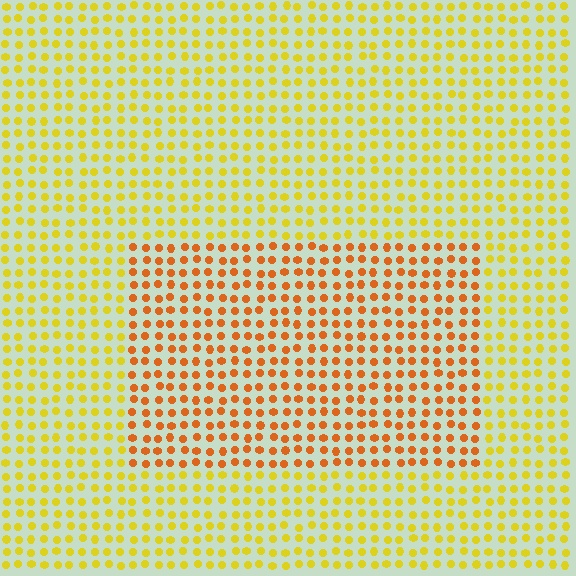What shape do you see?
I see a rectangle.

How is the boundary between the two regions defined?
The boundary is defined purely by a slight shift in hue (about 33 degrees). Spacing, size, and orientation are identical on both sides.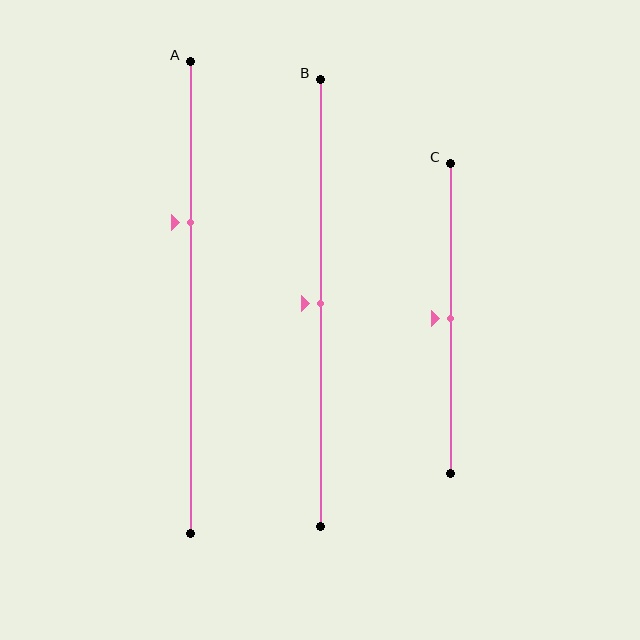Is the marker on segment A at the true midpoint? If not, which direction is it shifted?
No, the marker on segment A is shifted upward by about 16% of the segment length.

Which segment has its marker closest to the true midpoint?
Segment B has its marker closest to the true midpoint.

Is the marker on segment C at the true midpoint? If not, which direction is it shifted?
Yes, the marker on segment C is at the true midpoint.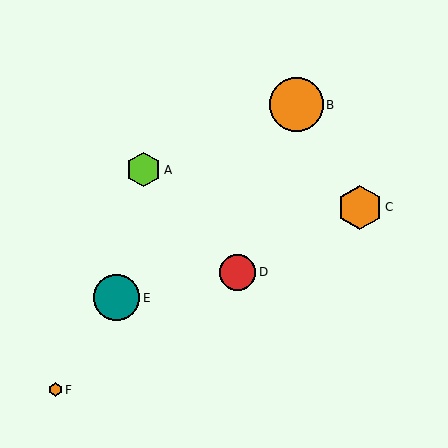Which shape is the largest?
The orange circle (labeled B) is the largest.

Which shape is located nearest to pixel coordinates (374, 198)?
The orange hexagon (labeled C) at (360, 207) is nearest to that location.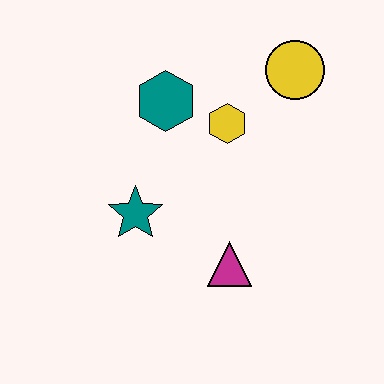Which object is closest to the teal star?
The magenta triangle is closest to the teal star.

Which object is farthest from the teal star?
The yellow circle is farthest from the teal star.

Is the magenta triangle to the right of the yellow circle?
No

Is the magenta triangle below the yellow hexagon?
Yes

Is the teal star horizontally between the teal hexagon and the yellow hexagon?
No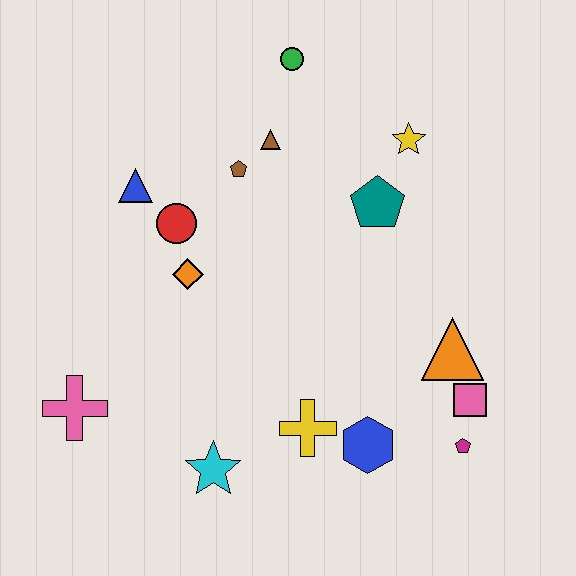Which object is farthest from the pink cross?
The yellow star is farthest from the pink cross.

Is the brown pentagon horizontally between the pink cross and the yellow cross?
Yes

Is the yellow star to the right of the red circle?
Yes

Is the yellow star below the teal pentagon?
No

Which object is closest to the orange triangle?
The pink square is closest to the orange triangle.